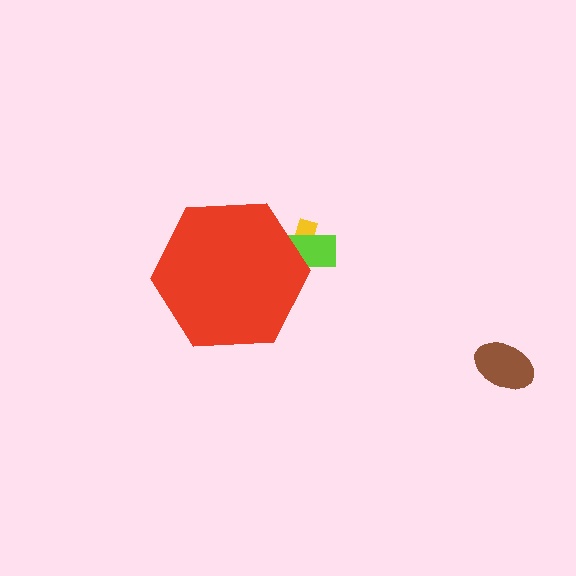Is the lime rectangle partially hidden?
Yes, the lime rectangle is partially hidden behind the red hexagon.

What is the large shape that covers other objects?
A red hexagon.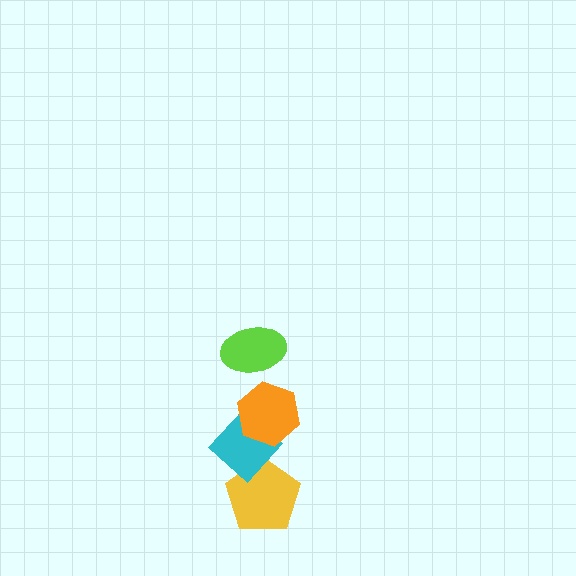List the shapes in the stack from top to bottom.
From top to bottom: the lime ellipse, the orange hexagon, the cyan diamond, the yellow pentagon.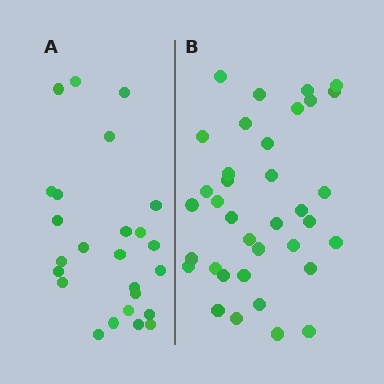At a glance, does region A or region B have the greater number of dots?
Region B (the right region) has more dots.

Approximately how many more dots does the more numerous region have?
Region B has roughly 12 or so more dots than region A.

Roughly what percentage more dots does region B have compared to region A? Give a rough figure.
About 45% more.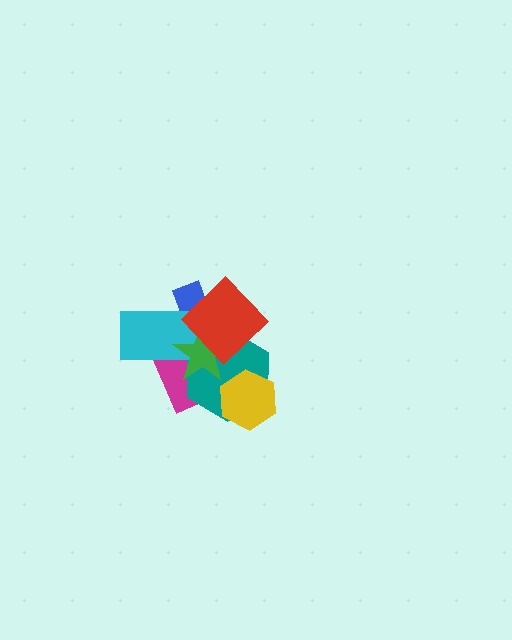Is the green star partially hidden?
Yes, it is partially covered by another shape.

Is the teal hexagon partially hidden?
Yes, it is partially covered by another shape.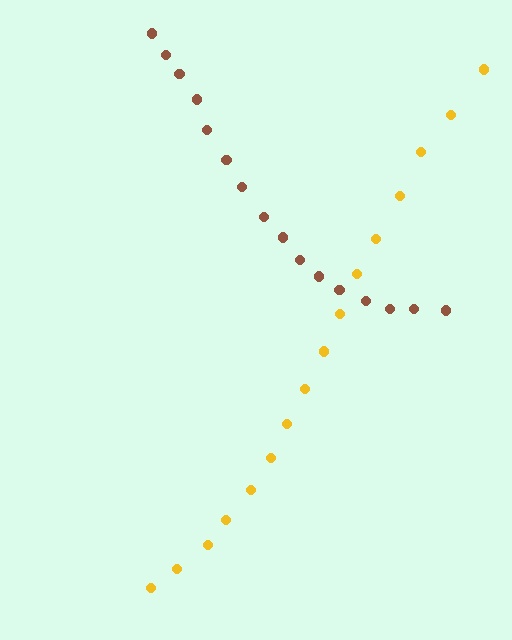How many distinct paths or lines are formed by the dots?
There are 2 distinct paths.